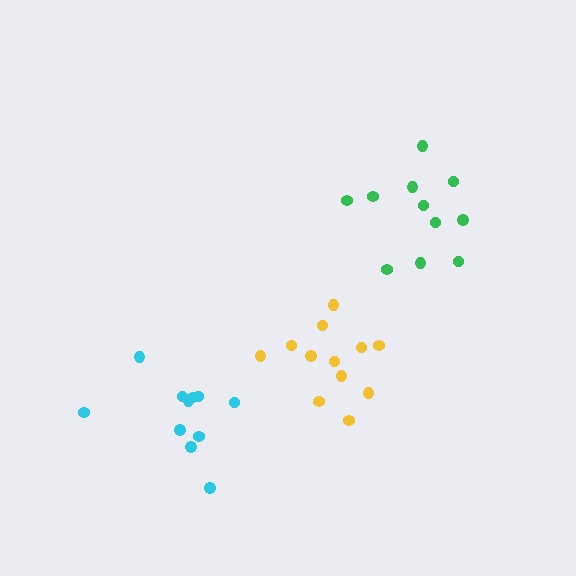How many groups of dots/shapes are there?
There are 3 groups.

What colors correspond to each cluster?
The clusters are colored: yellow, green, cyan.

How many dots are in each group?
Group 1: 12 dots, Group 2: 11 dots, Group 3: 11 dots (34 total).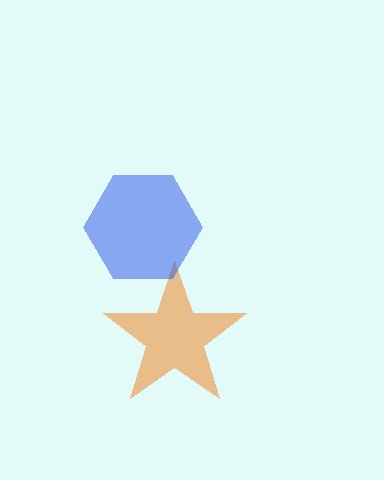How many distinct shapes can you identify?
There are 2 distinct shapes: an orange star, a blue hexagon.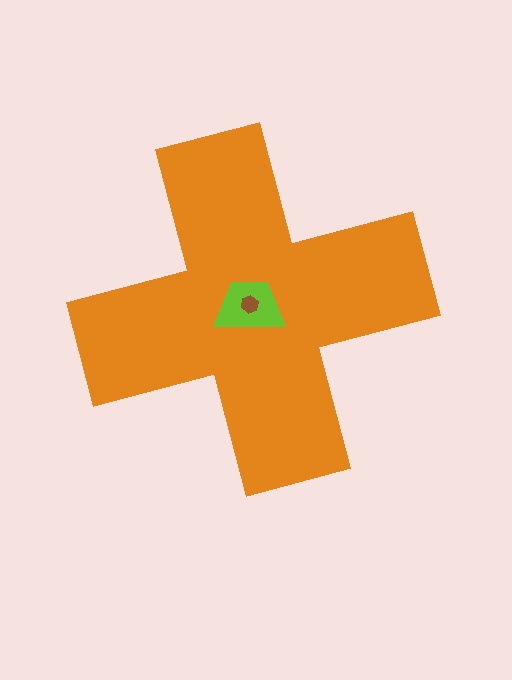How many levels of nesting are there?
3.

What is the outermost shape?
The orange cross.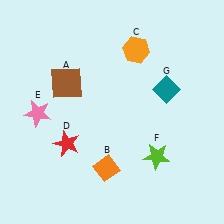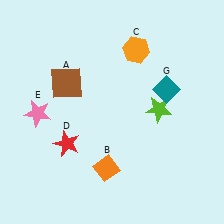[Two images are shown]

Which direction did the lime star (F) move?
The lime star (F) moved up.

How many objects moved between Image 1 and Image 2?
1 object moved between the two images.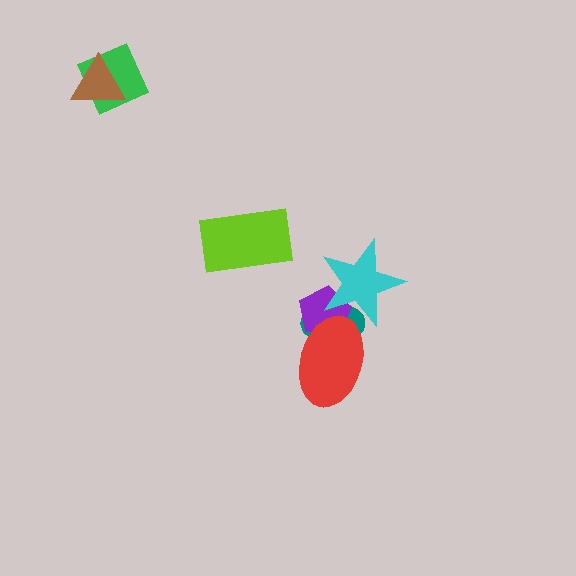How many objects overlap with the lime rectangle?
0 objects overlap with the lime rectangle.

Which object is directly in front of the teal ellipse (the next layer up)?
The purple pentagon is directly in front of the teal ellipse.